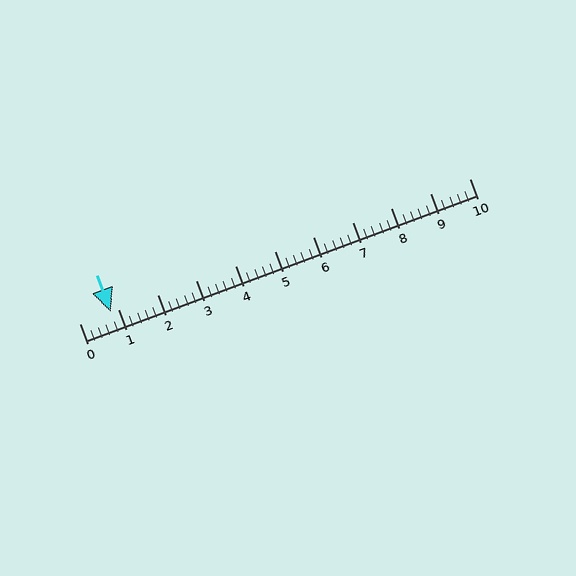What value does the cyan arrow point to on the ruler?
The cyan arrow points to approximately 0.8.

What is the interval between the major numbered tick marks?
The major tick marks are spaced 1 units apart.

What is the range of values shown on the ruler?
The ruler shows values from 0 to 10.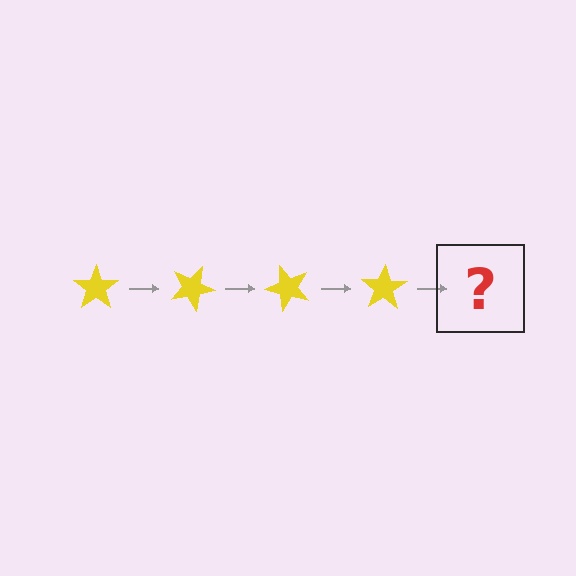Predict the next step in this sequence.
The next step is a yellow star rotated 100 degrees.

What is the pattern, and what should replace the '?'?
The pattern is that the star rotates 25 degrees each step. The '?' should be a yellow star rotated 100 degrees.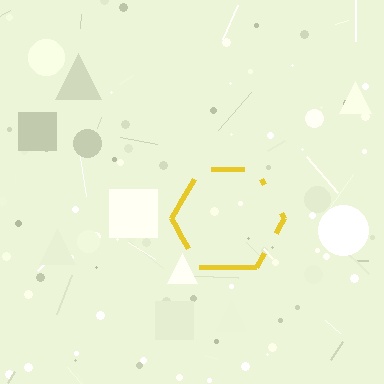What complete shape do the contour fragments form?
The contour fragments form a hexagon.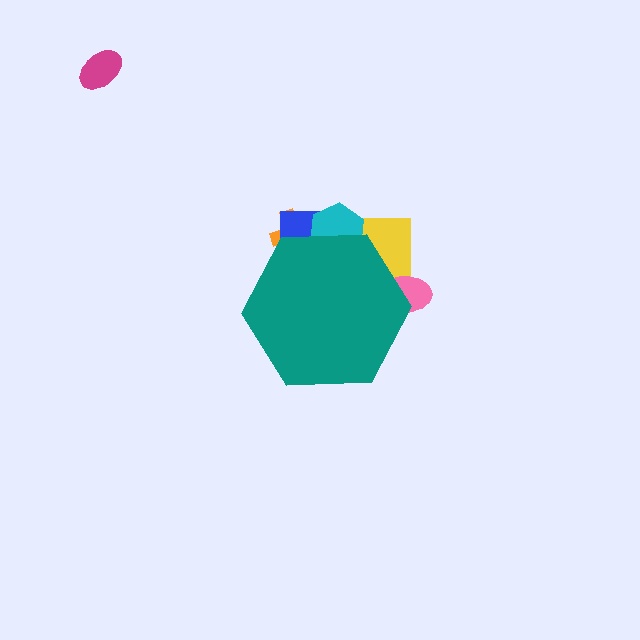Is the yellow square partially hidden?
Yes, the yellow square is partially hidden behind the teal hexagon.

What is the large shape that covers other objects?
A teal hexagon.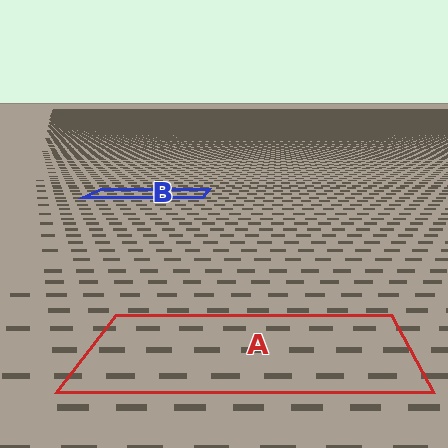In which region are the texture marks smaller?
The texture marks are smaller in region B, because it is farther away.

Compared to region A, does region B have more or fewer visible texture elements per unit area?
Region B has more texture elements per unit area — they are packed more densely because it is farther away.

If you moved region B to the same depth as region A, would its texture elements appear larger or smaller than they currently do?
They would appear larger. At a closer depth, the same texture elements are projected at a bigger on-screen size.